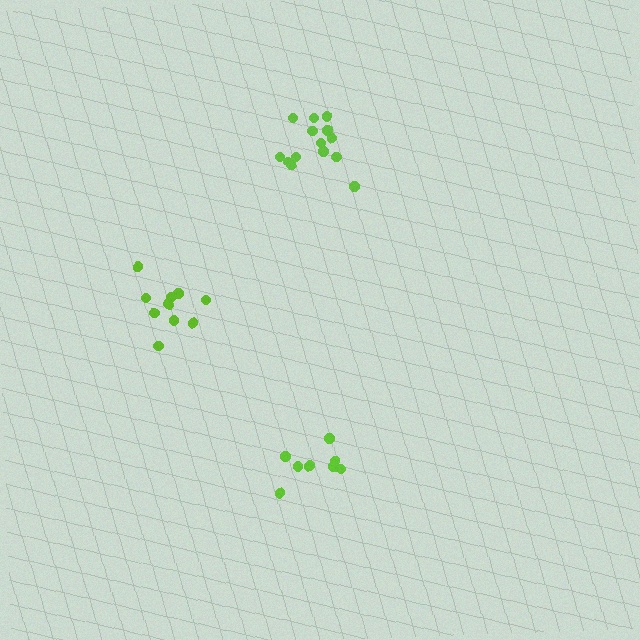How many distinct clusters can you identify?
There are 3 distinct clusters.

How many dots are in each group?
Group 1: 8 dots, Group 2: 11 dots, Group 3: 14 dots (33 total).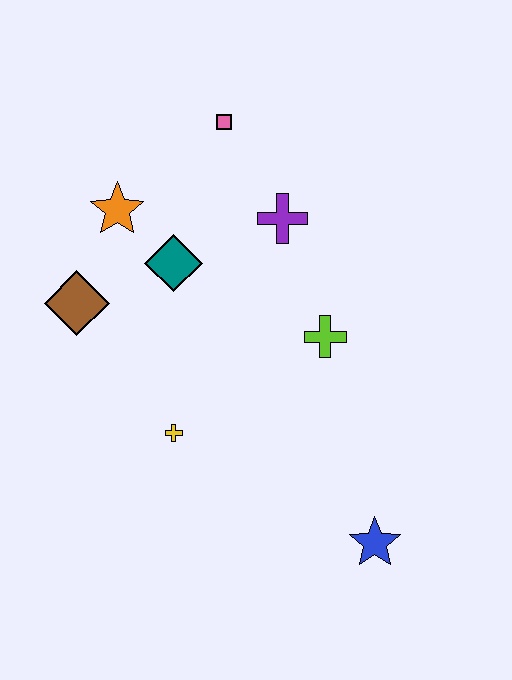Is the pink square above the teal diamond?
Yes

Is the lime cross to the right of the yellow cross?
Yes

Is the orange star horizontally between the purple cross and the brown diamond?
Yes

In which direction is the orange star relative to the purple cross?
The orange star is to the left of the purple cross.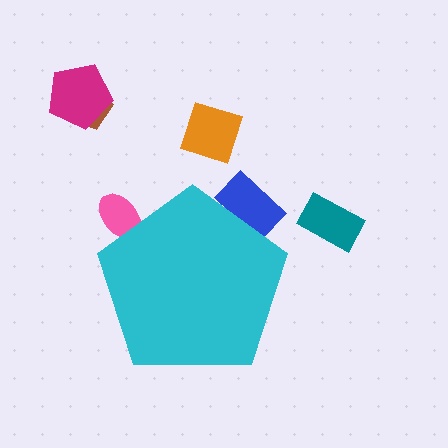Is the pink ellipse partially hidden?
Yes, the pink ellipse is partially hidden behind the cyan pentagon.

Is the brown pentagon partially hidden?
No, the brown pentagon is fully visible.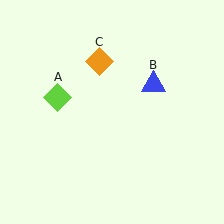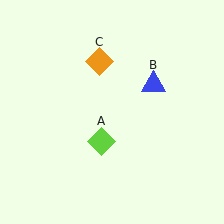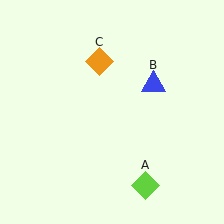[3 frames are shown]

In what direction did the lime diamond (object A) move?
The lime diamond (object A) moved down and to the right.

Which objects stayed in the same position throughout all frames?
Blue triangle (object B) and orange diamond (object C) remained stationary.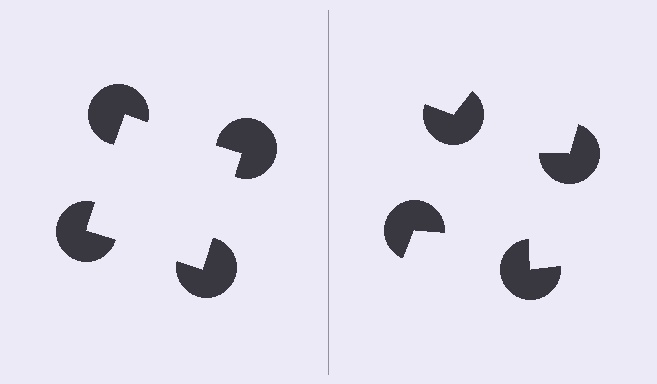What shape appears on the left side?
An illusory square.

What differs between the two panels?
The pac-man discs are positioned identically on both sides; only the wedge orientations differ. On the left they align to a square; on the right they are misaligned.